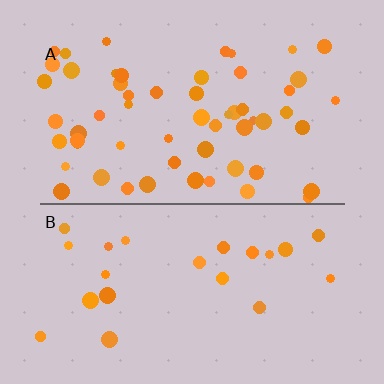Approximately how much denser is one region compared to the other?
Approximately 2.4× — region A over region B.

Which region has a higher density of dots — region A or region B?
A (the top).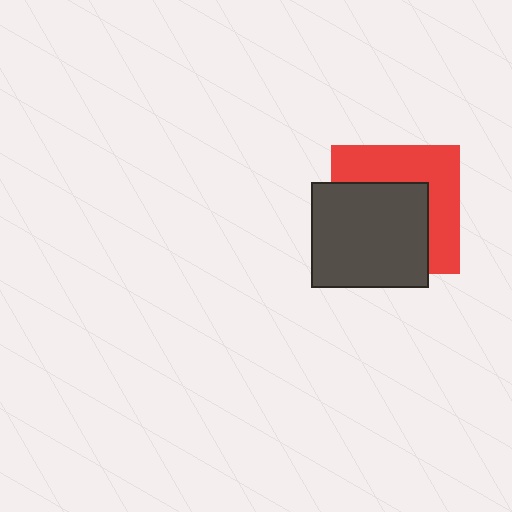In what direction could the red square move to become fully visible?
The red square could move toward the upper-right. That would shift it out from behind the dark gray rectangle entirely.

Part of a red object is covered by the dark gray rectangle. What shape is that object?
It is a square.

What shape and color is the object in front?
The object in front is a dark gray rectangle.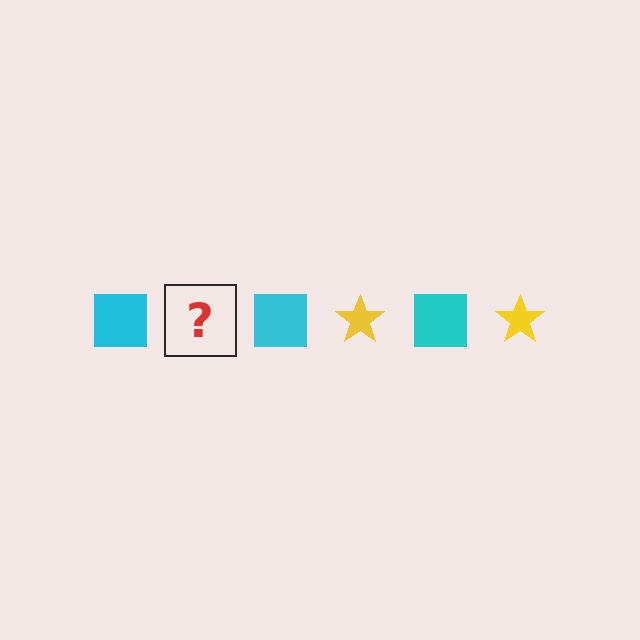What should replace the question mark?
The question mark should be replaced with a yellow star.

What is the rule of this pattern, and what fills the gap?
The rule is that the pattern alternates between cyan square and yellow star. The gap should be filled with a yellow star.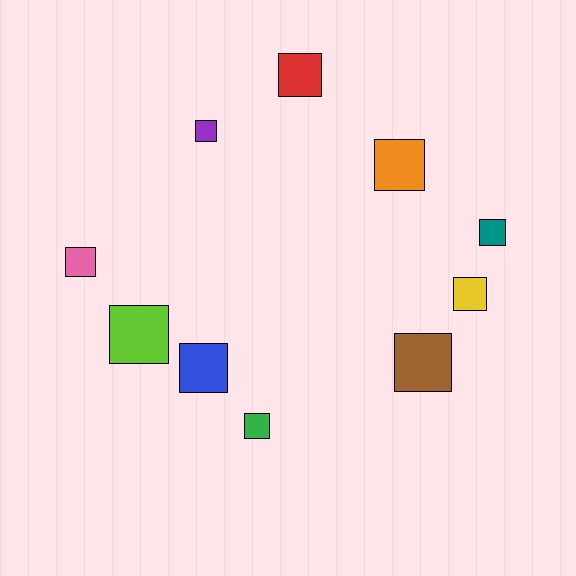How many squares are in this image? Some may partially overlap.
There are 10 squares.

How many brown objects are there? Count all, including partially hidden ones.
There is 1 brown object.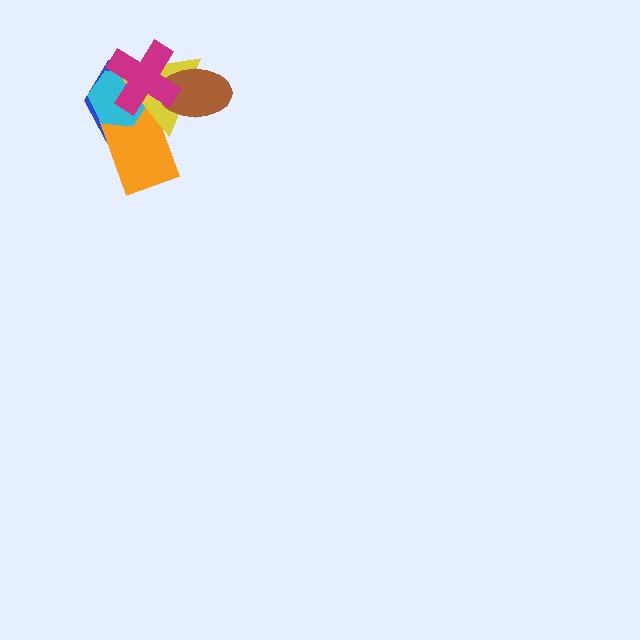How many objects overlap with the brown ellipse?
3 objects overlap with the brown ellipse.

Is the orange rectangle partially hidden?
Yes, it is partially covered by another shape.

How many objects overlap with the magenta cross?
5 objects overlap with the magenta cross.